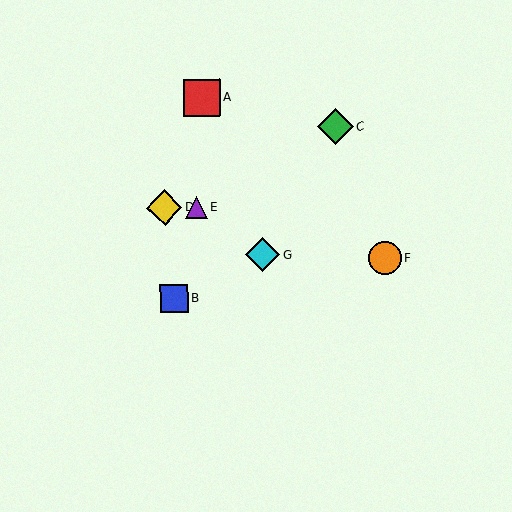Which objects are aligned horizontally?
Objects D, E are aligned horizontally.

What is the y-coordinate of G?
Object G is at y≈254.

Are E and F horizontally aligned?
No, E is at y≈207 and F is at y≈258.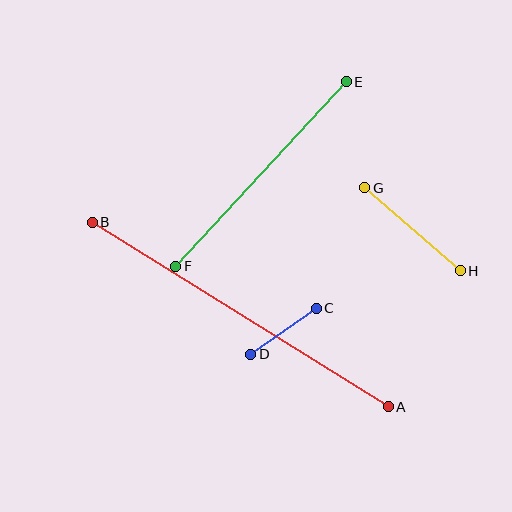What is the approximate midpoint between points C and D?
The midpoint is at approximately (284, 331) pixels.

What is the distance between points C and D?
The distance is approximately 80 pixels.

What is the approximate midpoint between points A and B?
The midpoint is at approximately (240, 315) pixels.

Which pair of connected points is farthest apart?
Points A and B are farthest apart.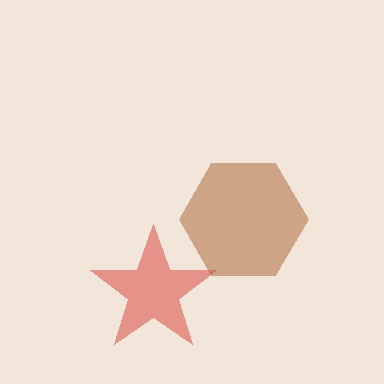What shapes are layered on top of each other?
The layered shapes are: a red star, a brown hexagon.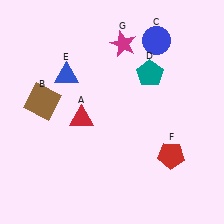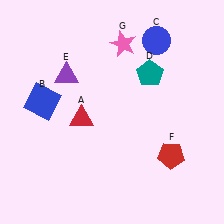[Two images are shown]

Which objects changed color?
B changed from brown to blue. E changed from blue to purple. G changed from magenta to pink.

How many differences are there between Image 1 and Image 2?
There are 3 differences between the two images.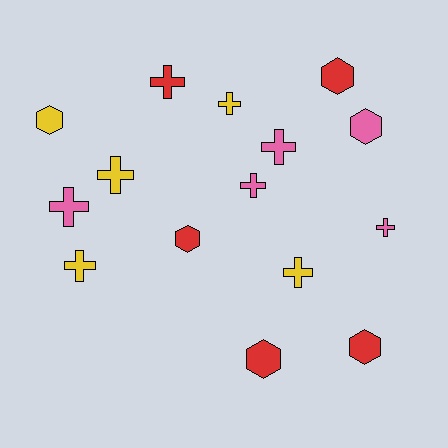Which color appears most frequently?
Red, with 5 objects.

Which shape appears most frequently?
Cross, with 9 objects.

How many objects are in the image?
There are 15 objects.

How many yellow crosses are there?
There are 4 yellow crosses.